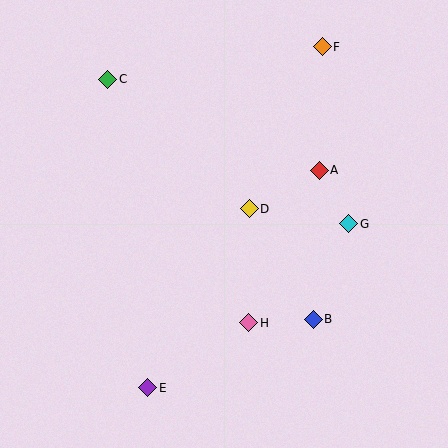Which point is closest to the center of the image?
Point D at (249, 209) is closest to the center.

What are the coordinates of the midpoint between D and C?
The midpoint between D and C is at (179, 144).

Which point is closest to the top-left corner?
Point C is closest to the top-left corner.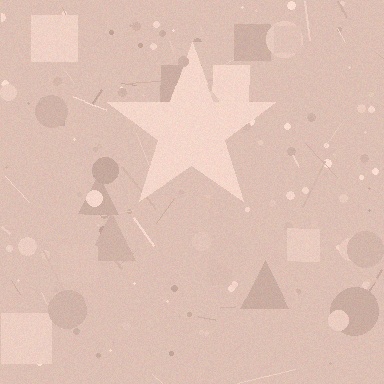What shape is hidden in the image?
A star is hidden in the image.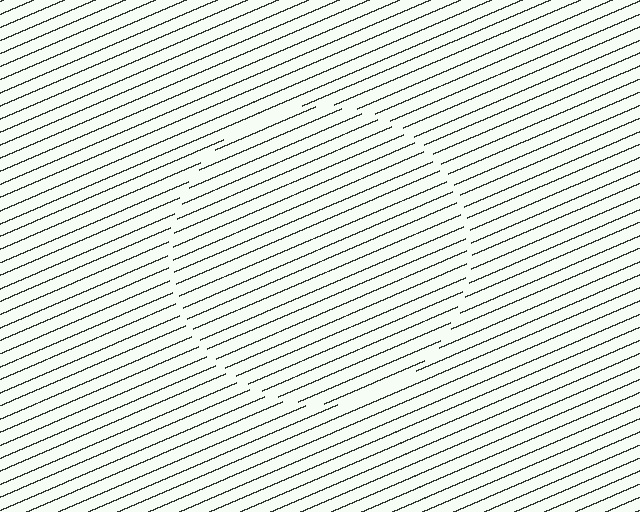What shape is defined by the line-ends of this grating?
An illusory circle. The interior of the shape contains the same grating, shifted by half a period — the contour is defined by the phase discontinuity where line-ends from the inner and outer gratings abut.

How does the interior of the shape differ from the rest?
The interior of the shape contains the same grating, shifted by half a period — the contour is defined by the phase discontinuity where line-ends from the inner and outer gratings abut.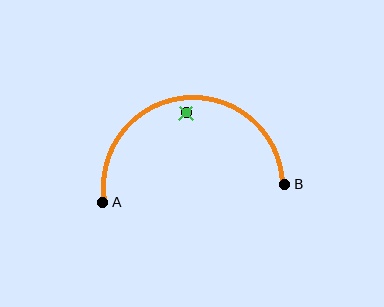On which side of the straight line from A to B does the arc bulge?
The arc bulges above the straight line connecting A and B.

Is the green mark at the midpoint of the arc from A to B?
No — the green mark does not lie on the arc at all. It sits slightly inside the curve.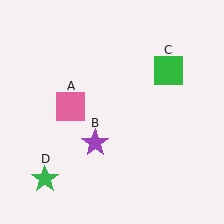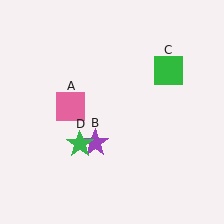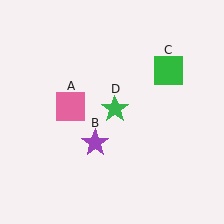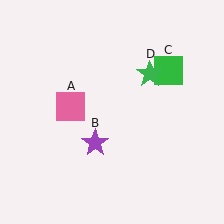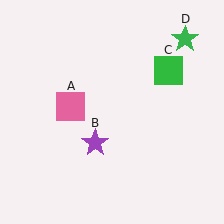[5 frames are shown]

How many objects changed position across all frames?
1 object changed position: green star (object D).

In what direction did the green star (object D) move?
The green star (object D) moved up and to the right.